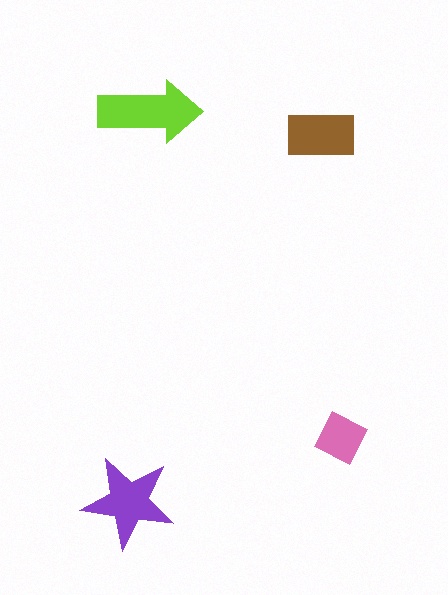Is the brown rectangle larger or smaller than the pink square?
Larger.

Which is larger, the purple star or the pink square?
The purple star.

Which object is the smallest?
The pink square.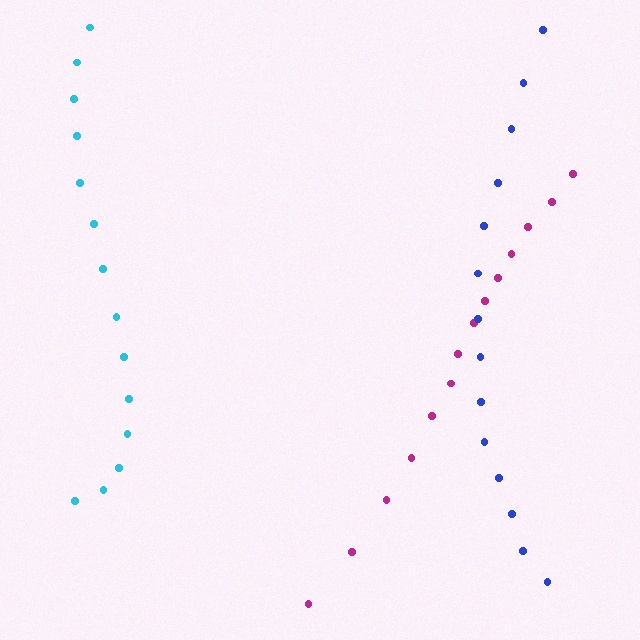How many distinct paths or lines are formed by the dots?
There are 3 distinct paths.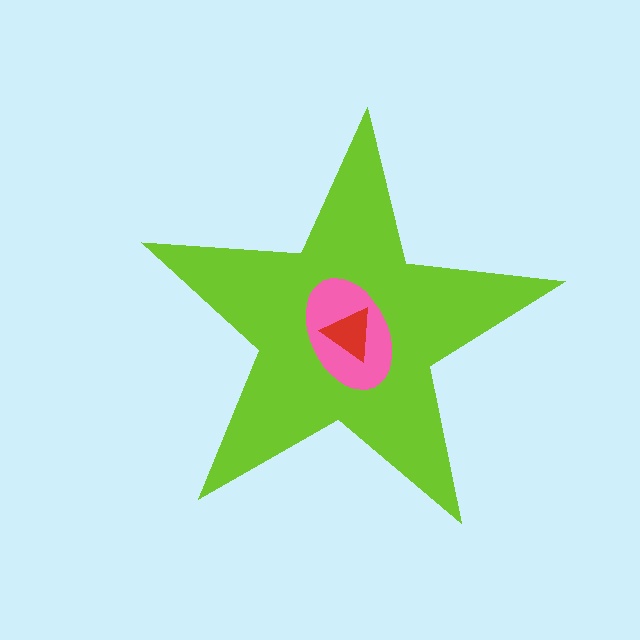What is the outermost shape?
The lime star.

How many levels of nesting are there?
3.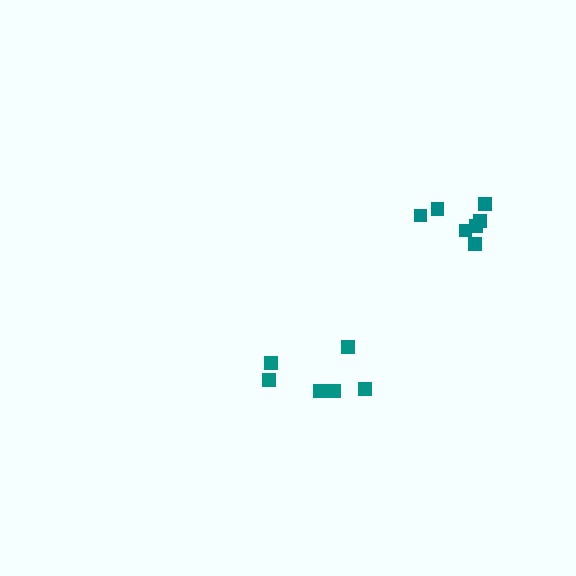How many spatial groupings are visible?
There are 2 spatial groupings.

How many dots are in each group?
Group 1: 7 dots, Group 2: 6 dots (13 total).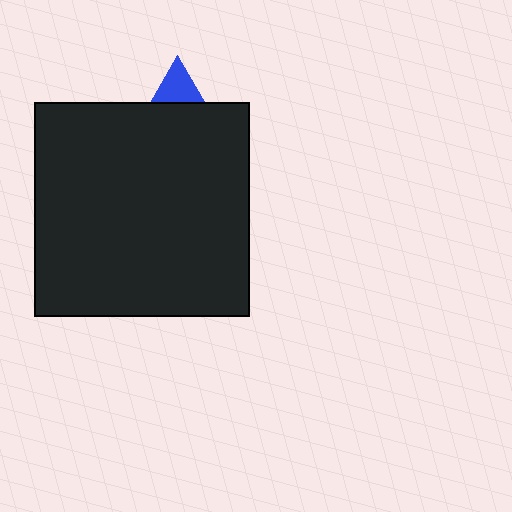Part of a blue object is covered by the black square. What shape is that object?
It is a triangle.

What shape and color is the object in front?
The object in front is a black square.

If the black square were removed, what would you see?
You would see the complete blue triangle.